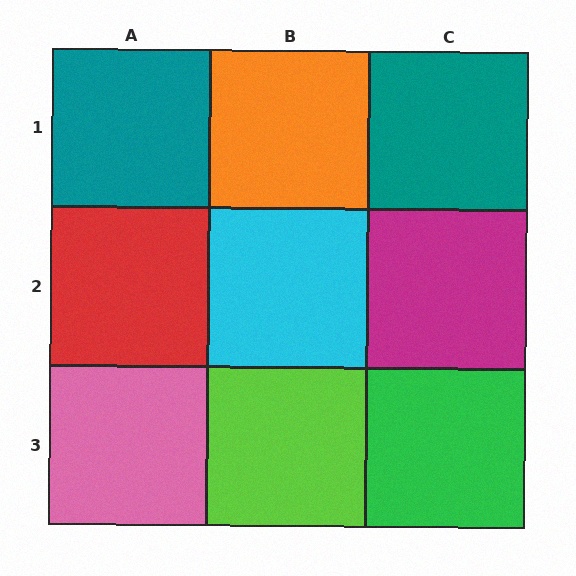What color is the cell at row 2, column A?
Red.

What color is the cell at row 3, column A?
Pink.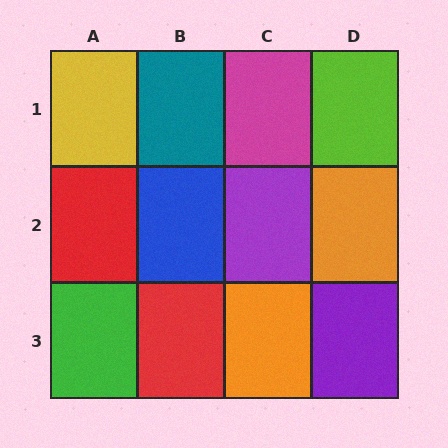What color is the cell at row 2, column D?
Orange.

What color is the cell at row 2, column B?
Blue.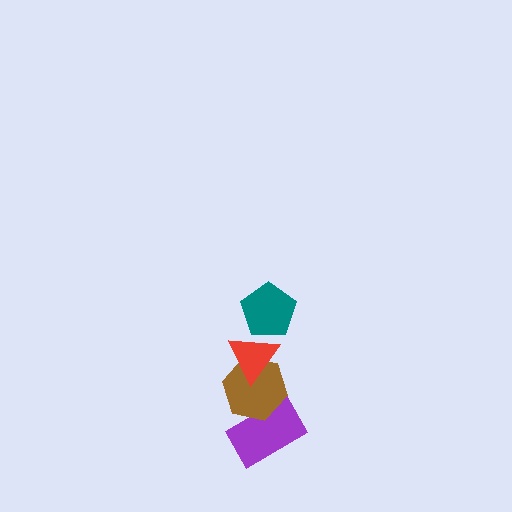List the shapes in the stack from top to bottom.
From top to bottom: the teal pentagon, the red triangle, the brown hexagon, the purple rectangle.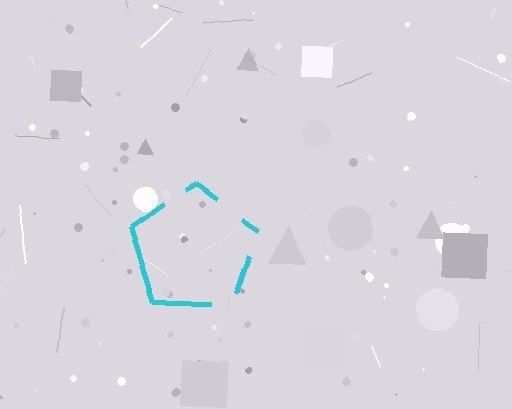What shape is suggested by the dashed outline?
The dashed outline suggests a pentagon.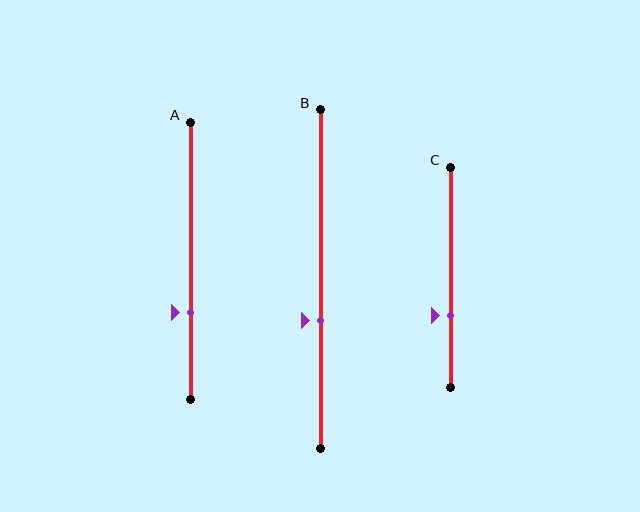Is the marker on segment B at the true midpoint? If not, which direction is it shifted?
No, the marker on segment B is shifted downward by about 12% of the segment length.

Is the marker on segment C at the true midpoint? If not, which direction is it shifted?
No, the marker on segment C is shifted downward by about 17% of the segment length.